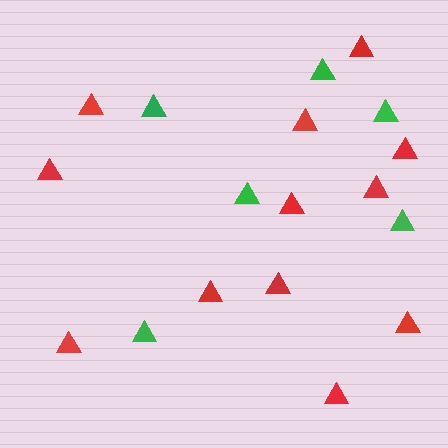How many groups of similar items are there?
There are 2 groups: one group of red triangles (12) and one group of green triangles (6).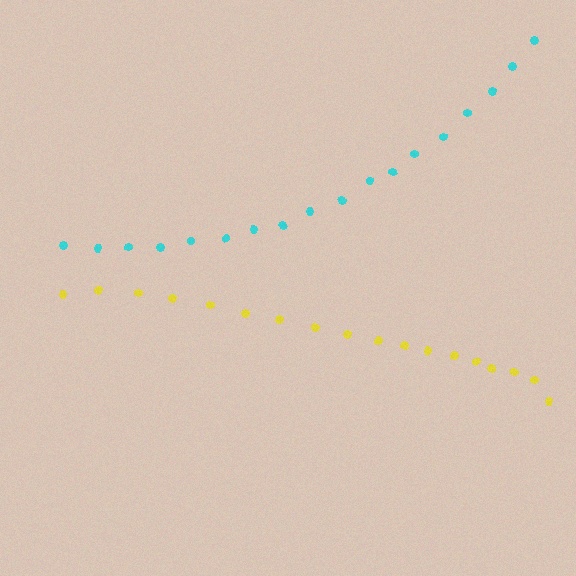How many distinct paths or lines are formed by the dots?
There are 2 distinct paths.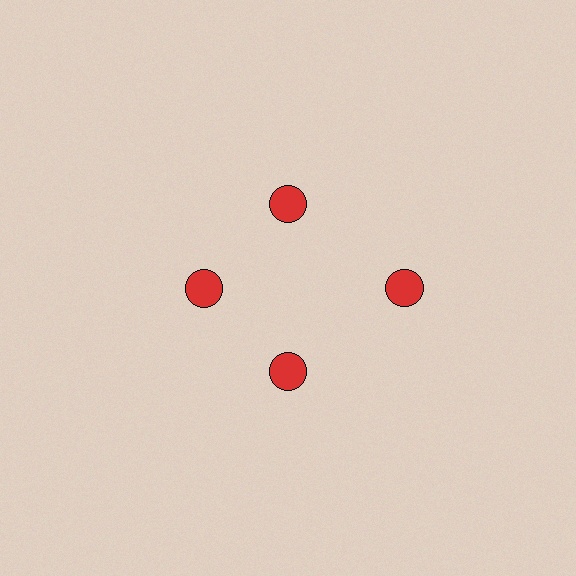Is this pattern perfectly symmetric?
No. The 4 red circles are arranged in a ring, but one element near the 3 o'clock position is pushed outward from the center, breaking the 4-fold rotational symmetry.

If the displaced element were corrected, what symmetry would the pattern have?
It would have 4-fold rotational symmetry — the pattern would map onto itself every 90 degrees.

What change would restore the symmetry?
The symmetry would be restored by moving it inward, back onto the ring so that all 4 circles sit at equal angles and equal distance from the center.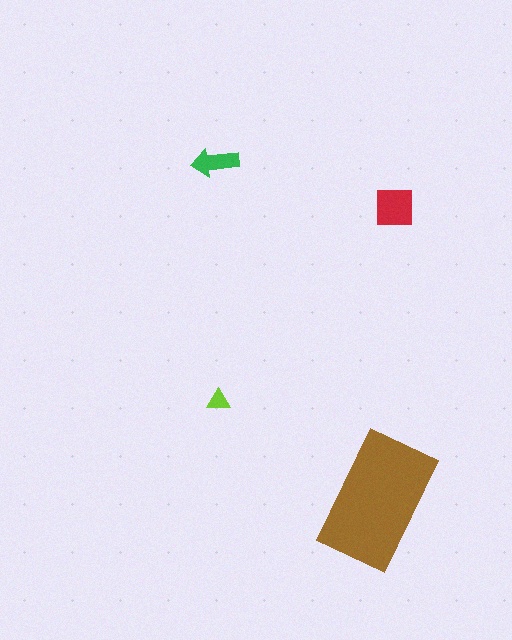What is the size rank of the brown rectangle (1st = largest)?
1st.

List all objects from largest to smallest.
The brown rectangle, the red square, the green arrow, the lime triangle.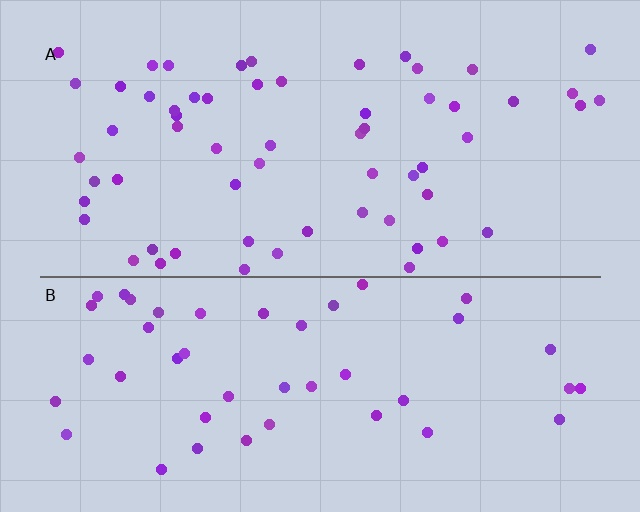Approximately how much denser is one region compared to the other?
Approximately 1.4× — region A over region B.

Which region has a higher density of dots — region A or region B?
A (the top).